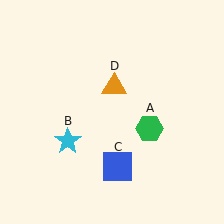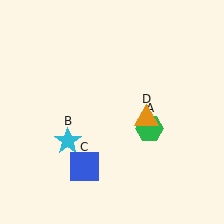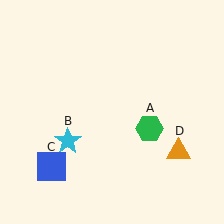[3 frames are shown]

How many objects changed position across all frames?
2 objects changed position: blue square (object C), orange triangle (object D).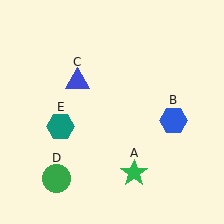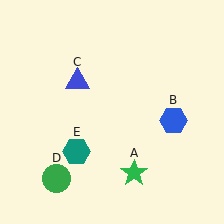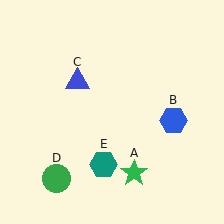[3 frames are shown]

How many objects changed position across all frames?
1 object changed position: teal hexagon (object E).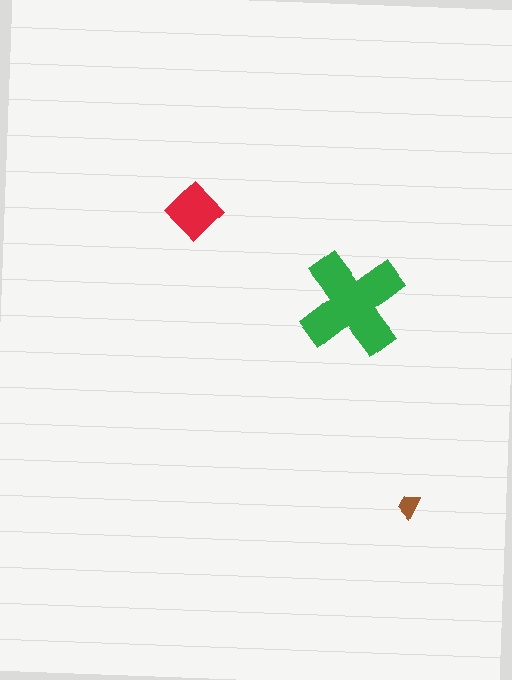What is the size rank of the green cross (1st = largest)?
1st.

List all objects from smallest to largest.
The brown trapezoid, the red diamond, the green cross.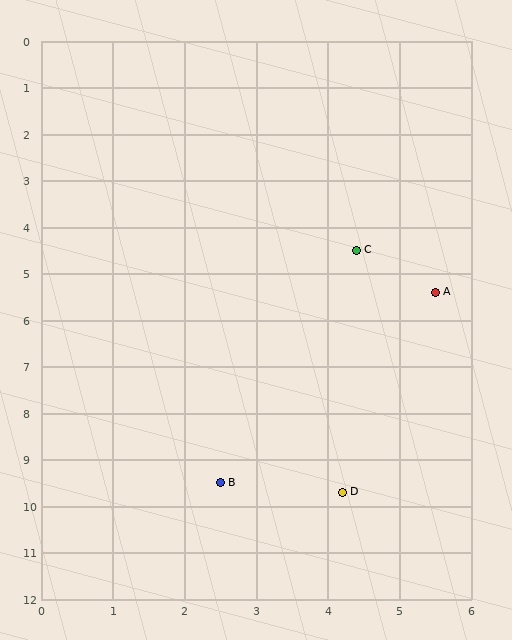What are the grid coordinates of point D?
Point D is at approximately (4.2, 9.7).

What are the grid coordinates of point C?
Point C is at approximately (4.4, 4.5).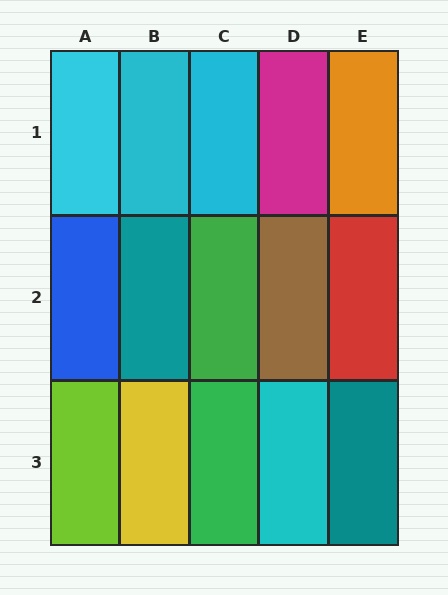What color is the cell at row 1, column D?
Magenta.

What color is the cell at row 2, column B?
Teal.